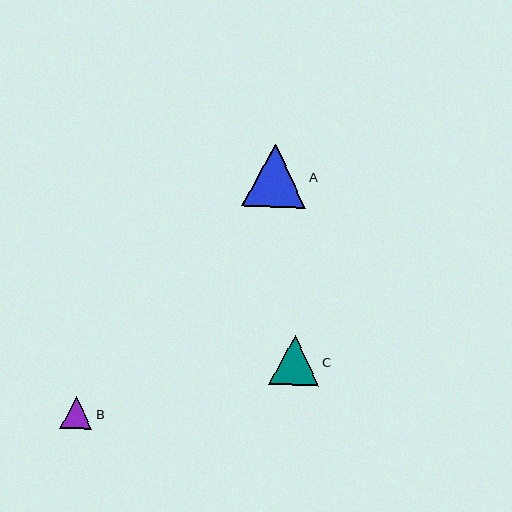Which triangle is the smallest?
Triangle B is the smallest with a size of approximately 32 pixels.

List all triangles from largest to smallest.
From largest to smallest: A, C, B.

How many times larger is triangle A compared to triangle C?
Triangle A is approximately 1.3 times the size of triangle C.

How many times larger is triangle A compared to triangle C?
Triangle A is approximately 1.3 times the size of triangle C.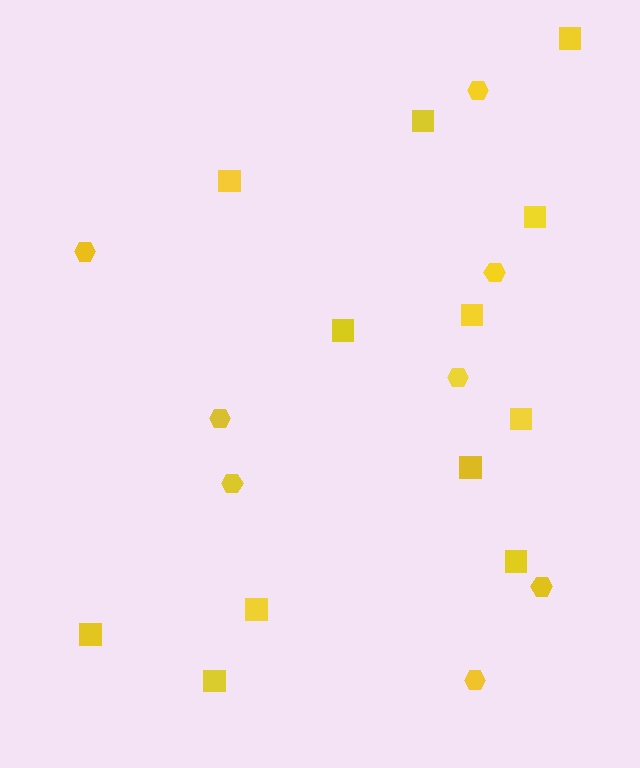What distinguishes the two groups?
There are 2 groups: one group of hexagons (8) and one group of squares (12).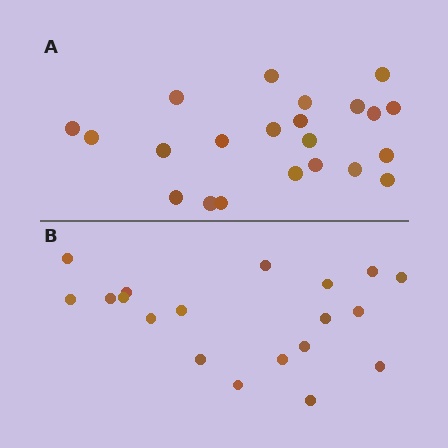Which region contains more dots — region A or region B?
Region A (the top region) has more dots.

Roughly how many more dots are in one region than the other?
Region A has just a few more — roughly 2 or 3 more dots than region B.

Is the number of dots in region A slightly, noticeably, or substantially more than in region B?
Region A has only slightly more — the two regions are fairly close. The ratio is roughly 1.2 to 1.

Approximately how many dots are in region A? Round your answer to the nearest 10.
About 20 dots. (The exact count is 22, which rounds to 20.)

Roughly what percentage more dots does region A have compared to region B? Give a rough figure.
About 15% more.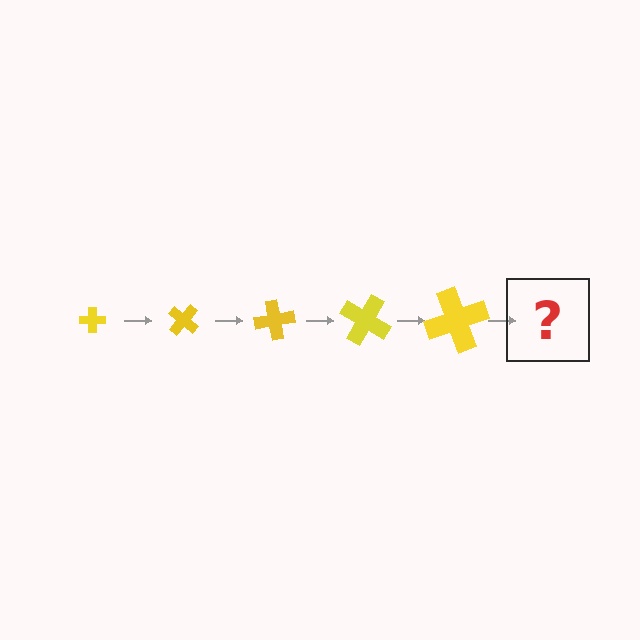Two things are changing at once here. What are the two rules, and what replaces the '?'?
The two rules are that the cross grows larger each step and it rotates 40 degrees each step. The '?' should be a cross, larger than the previous one and rotated 200 degrees from the start.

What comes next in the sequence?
The next element should be a cross, larger than the previous one and rotated 200 degrees from the start.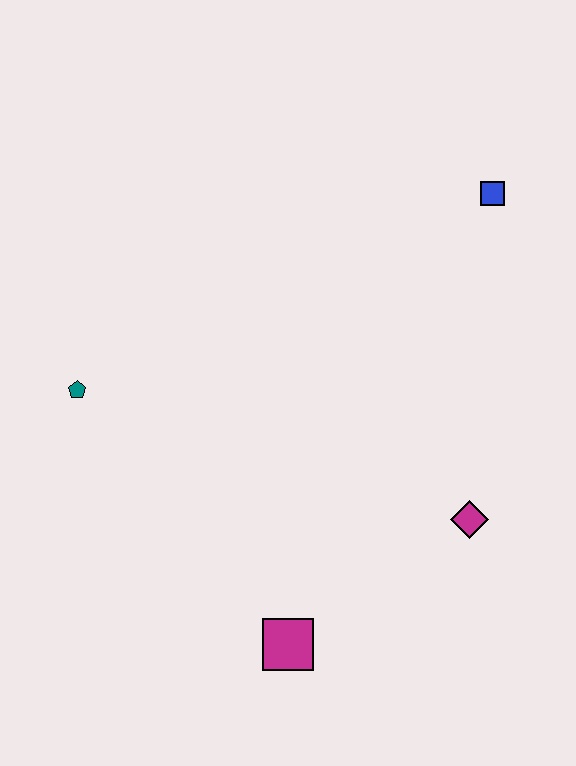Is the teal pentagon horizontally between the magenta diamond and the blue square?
No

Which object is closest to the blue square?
The magenta diamond is closest to the blue square.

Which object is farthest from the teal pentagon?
The blue square is farthest from the teal pentagon.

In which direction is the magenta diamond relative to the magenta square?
The magenta diamond is to the right of the magenta square.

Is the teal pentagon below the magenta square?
No